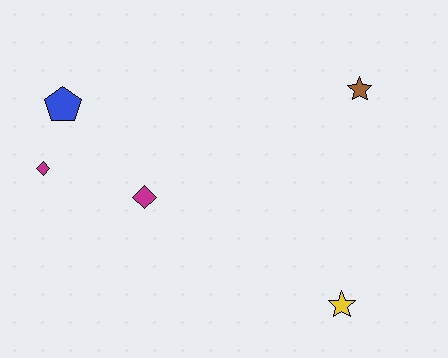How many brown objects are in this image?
There is 1 brown object.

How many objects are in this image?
There are 5 objects.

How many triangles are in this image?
There are no triangles.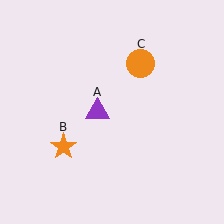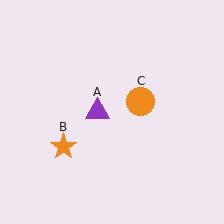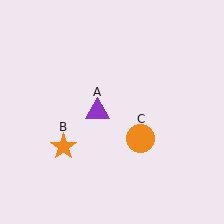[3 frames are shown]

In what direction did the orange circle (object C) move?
The orange circle (object C) moved down.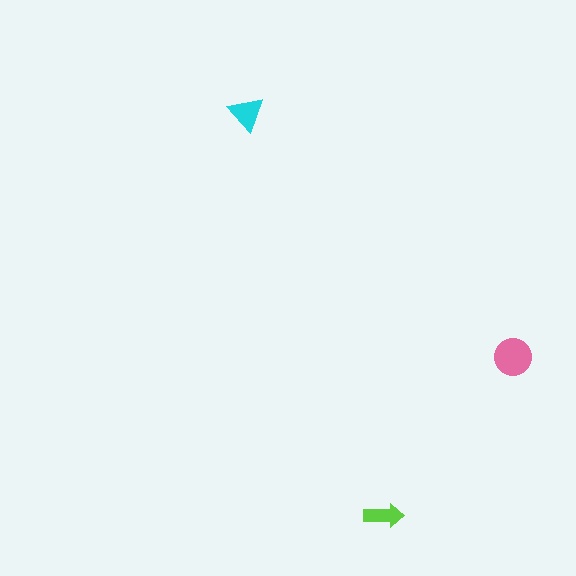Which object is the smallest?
The lime arrow.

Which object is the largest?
The pink circle.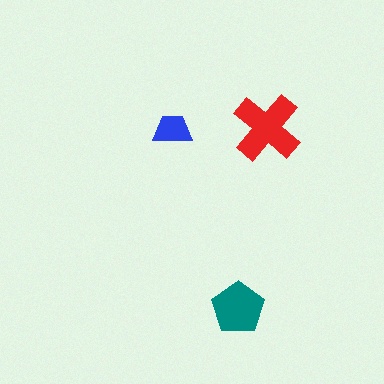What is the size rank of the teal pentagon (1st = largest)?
2nd.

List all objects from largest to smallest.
The red cross, the teal pentagon, the blue trapezoid.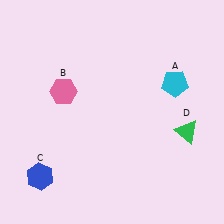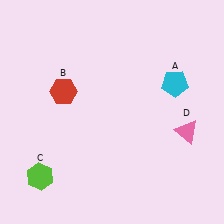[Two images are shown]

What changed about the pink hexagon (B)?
In Image 1, B is pink. In Image 2, it changed to red.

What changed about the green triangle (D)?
In Image 1, D is green. In Image 2, it changed to pink.